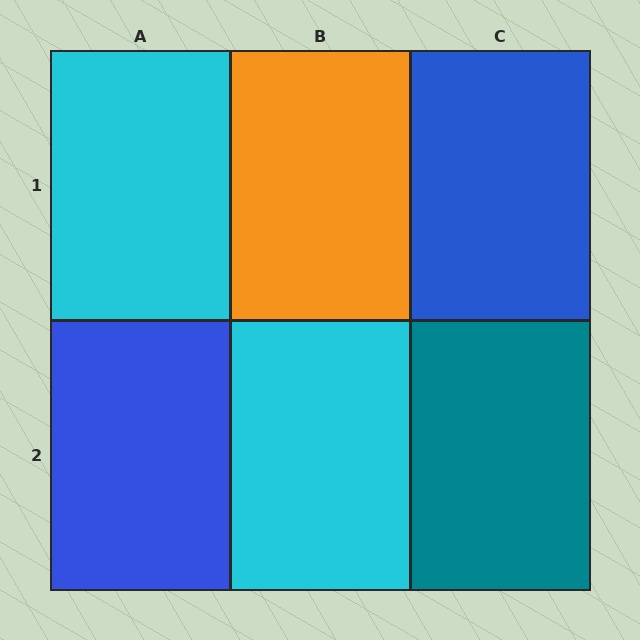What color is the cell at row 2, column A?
Blue.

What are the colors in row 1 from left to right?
Cyan, orange, blue.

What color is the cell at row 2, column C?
Teal.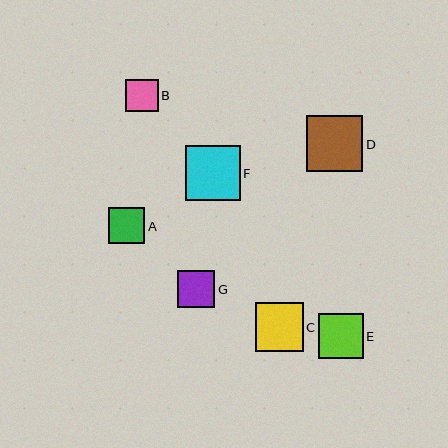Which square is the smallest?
Square B is the smallest with a size of approximately 32 pixels.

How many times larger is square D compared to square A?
Square D is approximately 1.6 times the size of square A.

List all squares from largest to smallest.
From largest to smallest: D, F, C, E, G, A, B.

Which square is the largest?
Square D is the largest with a size of approximately 56 pixels.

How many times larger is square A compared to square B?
Square A is approximately 1.1 times the size of square B.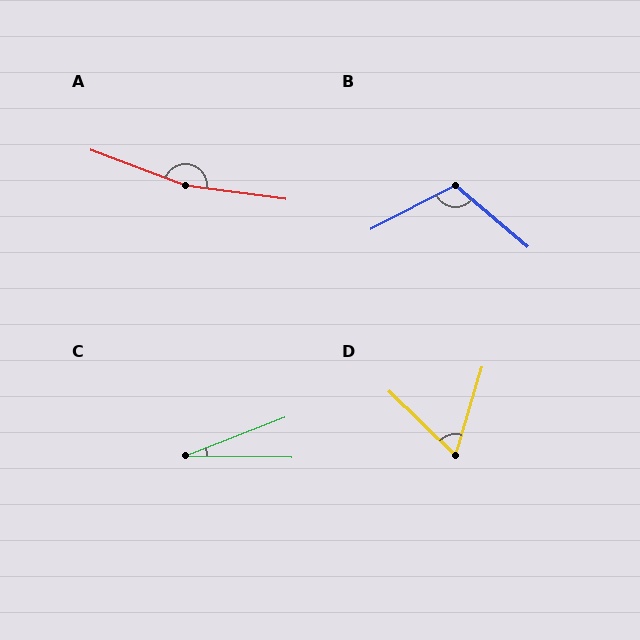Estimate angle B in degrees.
Approximately 112 degrees.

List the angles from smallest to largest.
C (22°), D (63°), B (112°), A (167°).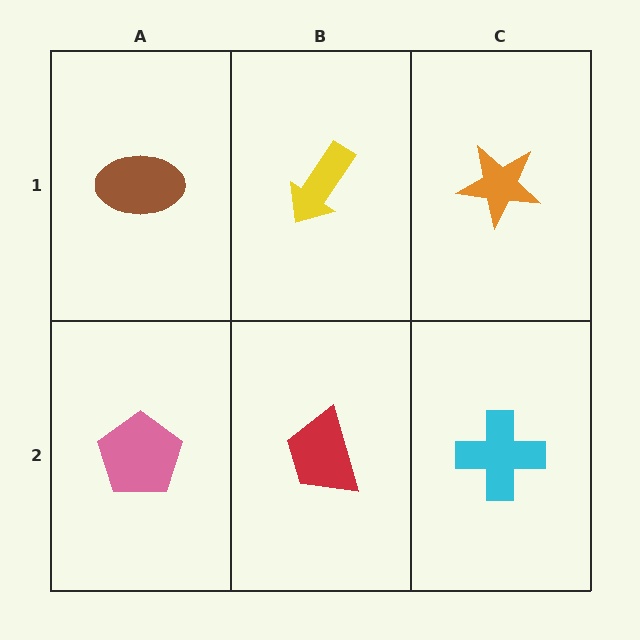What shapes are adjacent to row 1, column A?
A pink pentagon (row 2, column A), a yellow arrow (row 1, column B).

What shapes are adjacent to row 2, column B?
A yellow arrow (row 1, column B), a pink pentagon (row 2, column A), a cyan cross (row 2, column C).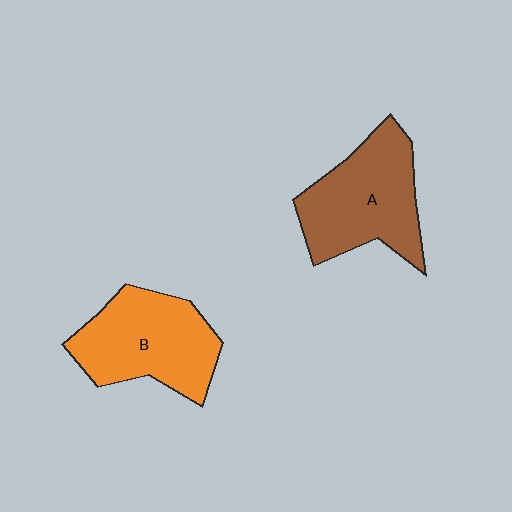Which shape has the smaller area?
Shape B (orange).